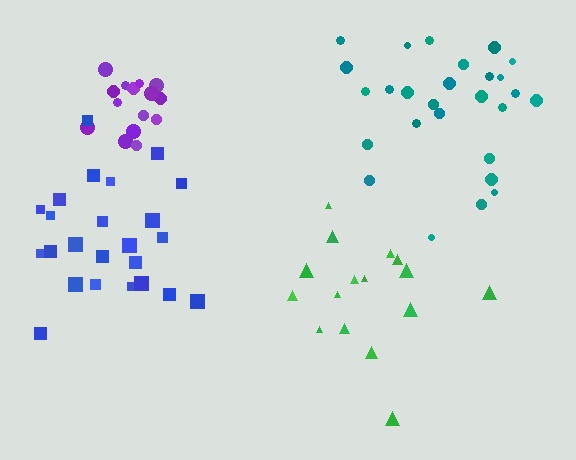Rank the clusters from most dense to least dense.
purple, blue, teal, green.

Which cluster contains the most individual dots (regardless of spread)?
Teal (27).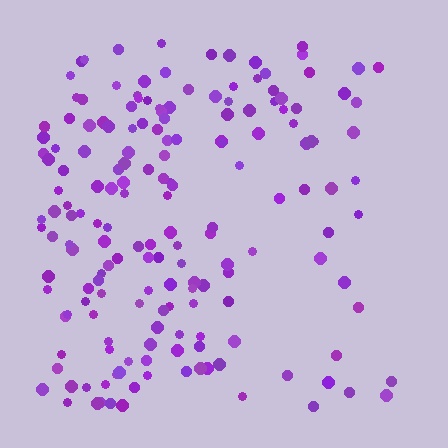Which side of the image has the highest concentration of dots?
The left.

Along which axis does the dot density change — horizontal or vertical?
Horizontal.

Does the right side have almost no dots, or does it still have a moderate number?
Still a moderate number, just noticeably fewer than the left.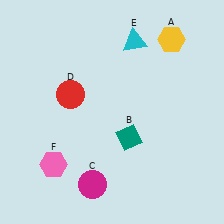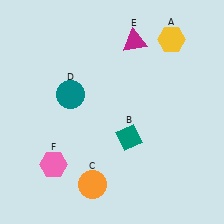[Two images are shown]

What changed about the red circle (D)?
In Image 1, D is red. In Image 2, it changed to teal.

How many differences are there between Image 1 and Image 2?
There are 3 differences between the two images.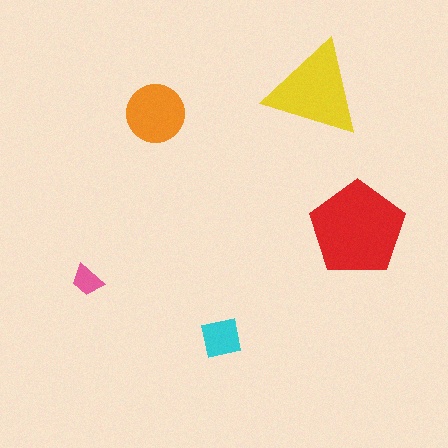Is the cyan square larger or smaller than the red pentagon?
Smaller.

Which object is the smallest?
The pink trapezoid.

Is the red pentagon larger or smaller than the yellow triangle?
Larger.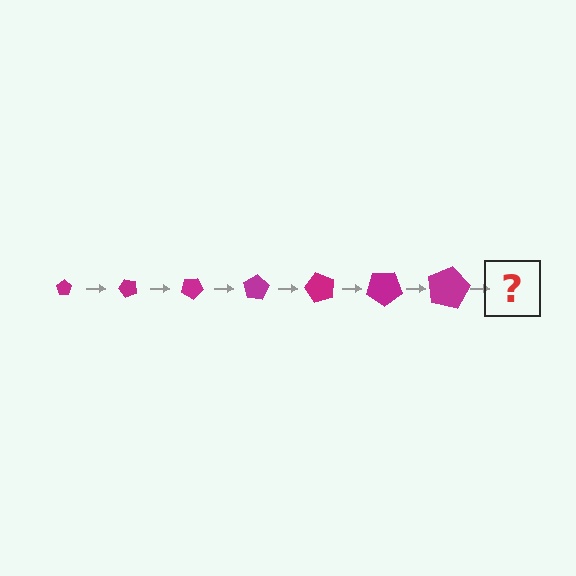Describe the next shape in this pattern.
It should be a pentagon, larger than the previous one and rotated 350 degrees from the start.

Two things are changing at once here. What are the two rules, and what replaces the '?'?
The two rules are that the pentagon grows larger each step and it rotates 50 degrees each step. The '?' should be a pentagon, larger than the previous one and rotated 350 degrees from the start.